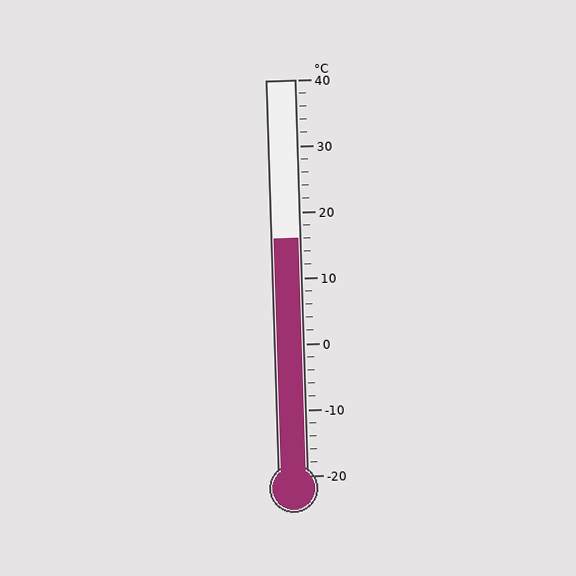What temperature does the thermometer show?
The thermometer shows approximately 16°C.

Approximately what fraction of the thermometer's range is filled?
The thermometer is filled to approximately 60% of its range.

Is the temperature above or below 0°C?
The temperature is above 0°C.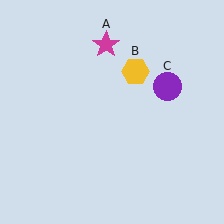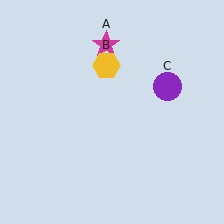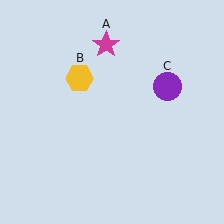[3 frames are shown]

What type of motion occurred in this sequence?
The yellow hexagon (object B) rotated counterclockwise around the center of the scene.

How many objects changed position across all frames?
1 object changed position: yellow hexagon (object B).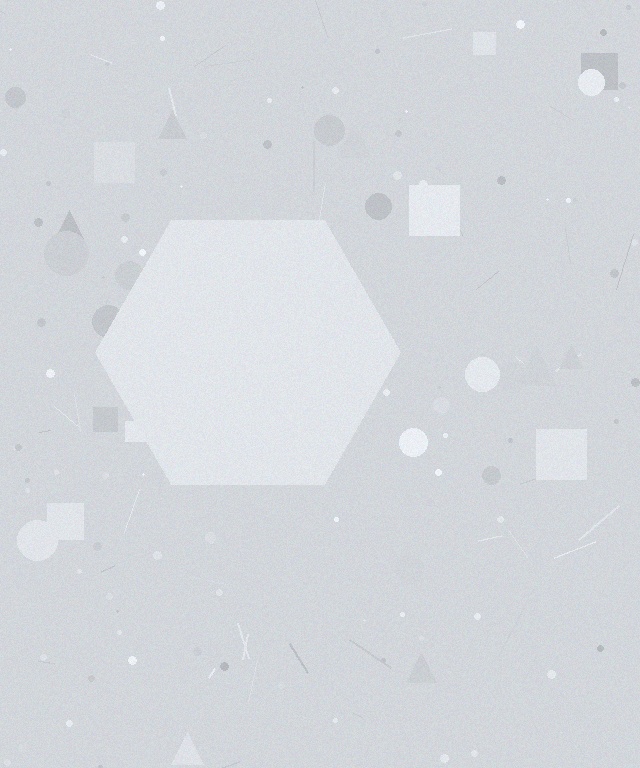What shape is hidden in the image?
A hexagon is hidden in the image.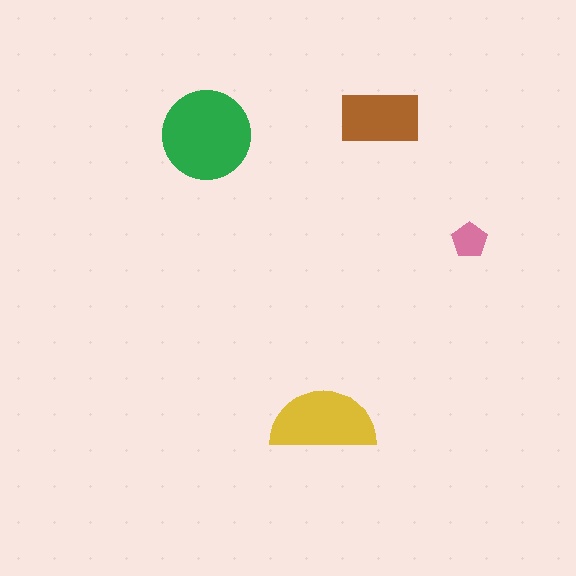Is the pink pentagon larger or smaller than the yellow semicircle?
Smaller.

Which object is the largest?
The green circle.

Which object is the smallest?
The pink pentagon.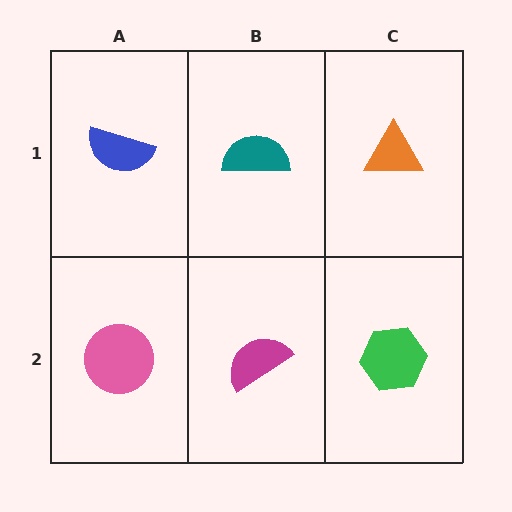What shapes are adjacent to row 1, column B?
A magenta semicircle (row 2, column B), a blue semicircle (row 1, column A), an orange triangle (row 1, column C).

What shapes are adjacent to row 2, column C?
An orange triangle (row 1, column C), a magenta semicircle (row 2, column B).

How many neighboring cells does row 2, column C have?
2.